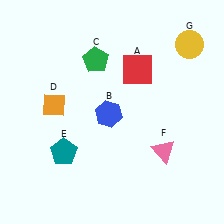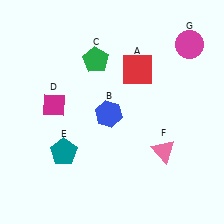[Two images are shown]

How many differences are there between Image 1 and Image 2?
There are 2 differences between the two images.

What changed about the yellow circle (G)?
In Image 1, G is yellow. In Image 2, it changed to magenta.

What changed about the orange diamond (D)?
In Image 1, D is orange. In Image 2, it changed to magenta.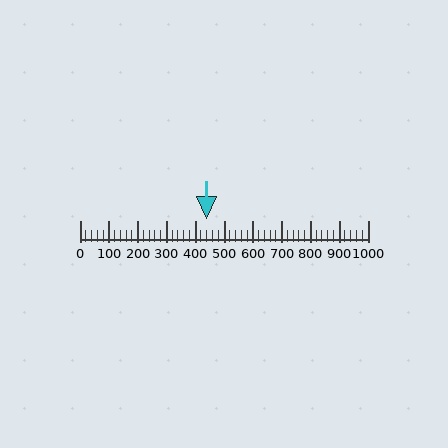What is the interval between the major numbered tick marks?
The major tick marks are spaced 100 units apart.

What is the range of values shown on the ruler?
The ruler shows values from 0 to 1000.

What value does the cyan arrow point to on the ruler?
The cyan arrow points to approximately 441.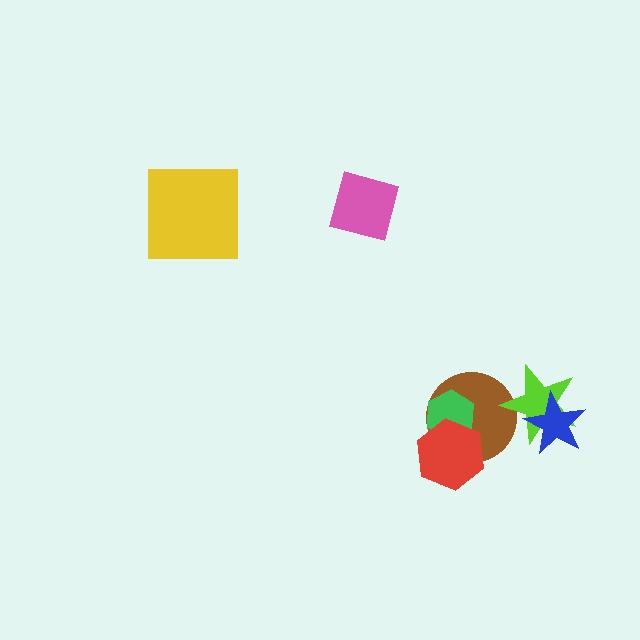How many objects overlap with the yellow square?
0 objects overlap with the yellow square.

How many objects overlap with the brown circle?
3 objects overlap with the brown circle.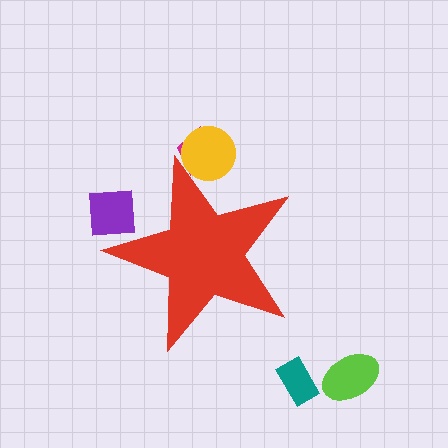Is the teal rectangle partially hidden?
No, the teal rectangle is fully visible.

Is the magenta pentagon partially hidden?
Yes, the magenta pentagon is partially hidden behind the red star.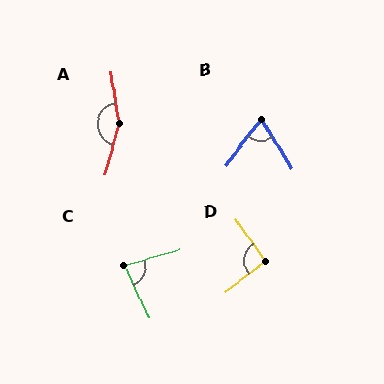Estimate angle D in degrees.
Approximately 93 degrees.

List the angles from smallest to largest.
B (68°), C (81°), D (93°), A (155°).